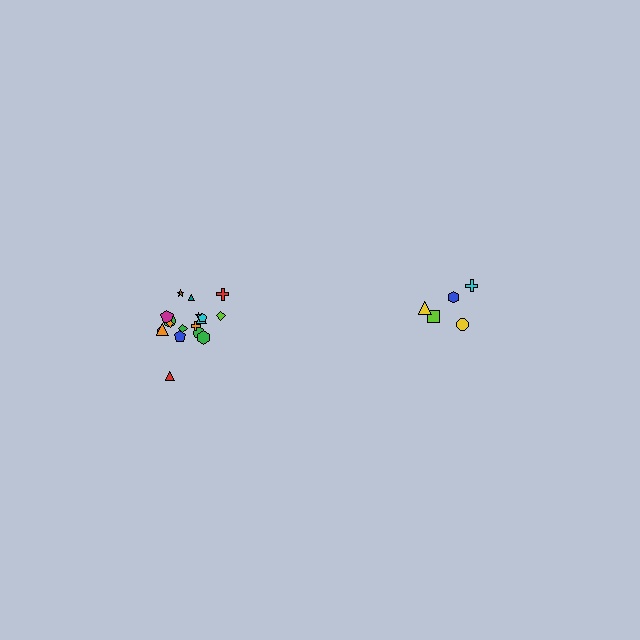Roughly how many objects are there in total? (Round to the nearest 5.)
Roughly 25 objects in total.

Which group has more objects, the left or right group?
The left group.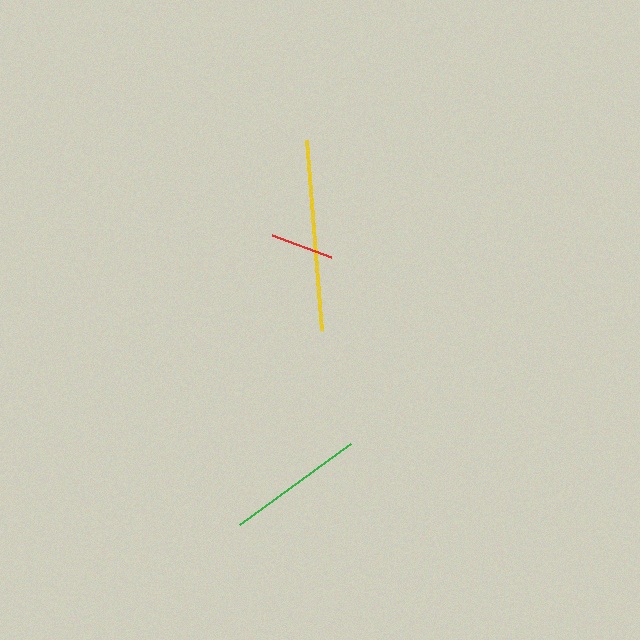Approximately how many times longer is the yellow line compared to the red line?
The yellow line is approximately 3.0 times the length of the red line.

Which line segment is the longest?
The yellow line is the longest at approximately 191 pixels.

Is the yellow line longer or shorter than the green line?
The yellow line is longer than the green line.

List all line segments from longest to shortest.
From longest to shortest: yellow, green, red.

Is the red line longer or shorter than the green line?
The green line is longer than the red line.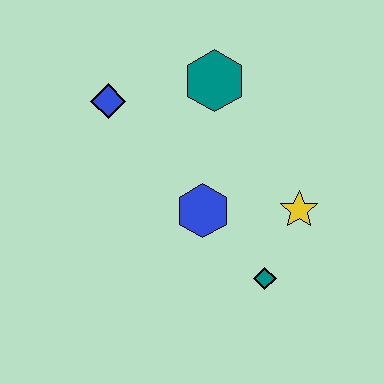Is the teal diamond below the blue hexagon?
Yes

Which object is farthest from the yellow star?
The blue diamond is farthest from the yellow star.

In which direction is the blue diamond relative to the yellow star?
The blue diamond is to the left of the yellow star.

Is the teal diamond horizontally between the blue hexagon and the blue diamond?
No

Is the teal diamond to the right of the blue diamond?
Yes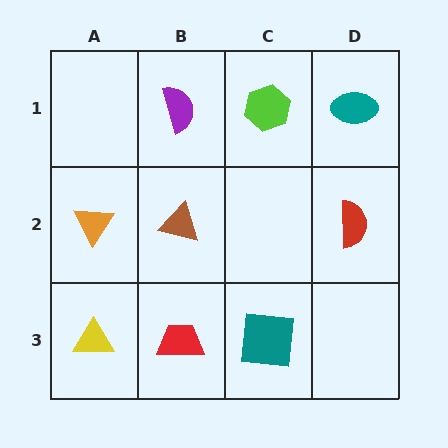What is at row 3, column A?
A yellow triangle.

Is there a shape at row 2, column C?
No, that cell is empty.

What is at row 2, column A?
An orange triangle.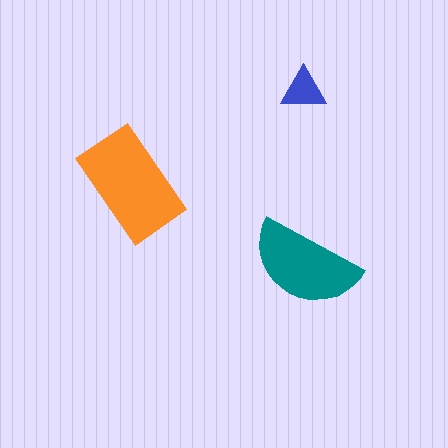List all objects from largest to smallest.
The orange rectangle, the teal semicircle, the blue triangle.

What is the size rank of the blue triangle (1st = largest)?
3rd.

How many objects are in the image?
There are 3 objects in the image.